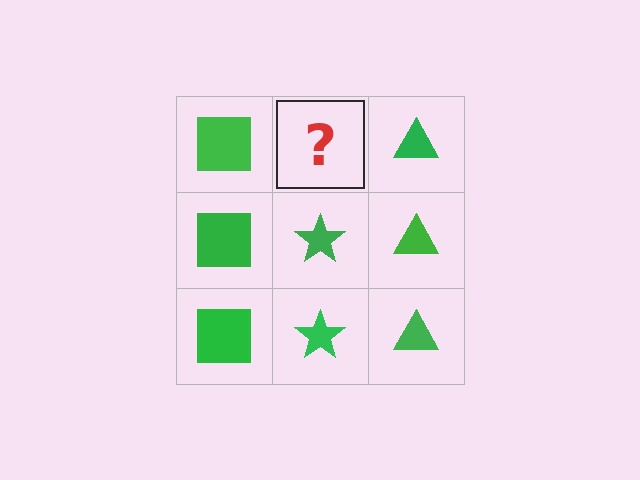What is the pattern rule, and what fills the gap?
The rule is that each column has a consistent shape. The gap should be filled with a green star.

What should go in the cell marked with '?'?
The missing cell should contain a green star.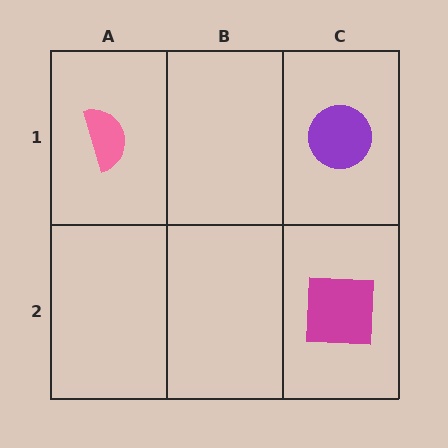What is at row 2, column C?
A magenta square.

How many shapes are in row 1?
2 shapes.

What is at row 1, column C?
A purple circle.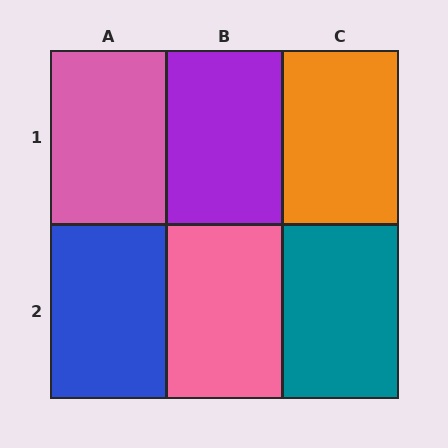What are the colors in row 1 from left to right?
Pink, purple, orange.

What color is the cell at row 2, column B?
Pink.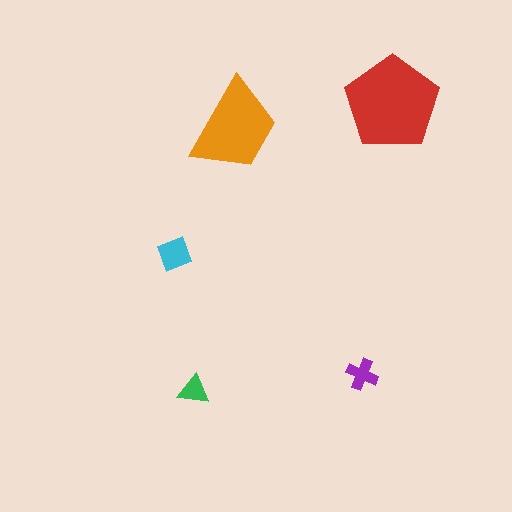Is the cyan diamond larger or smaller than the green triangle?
Larger.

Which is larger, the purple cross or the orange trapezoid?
The orange trapezoid.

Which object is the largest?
The red pentagon.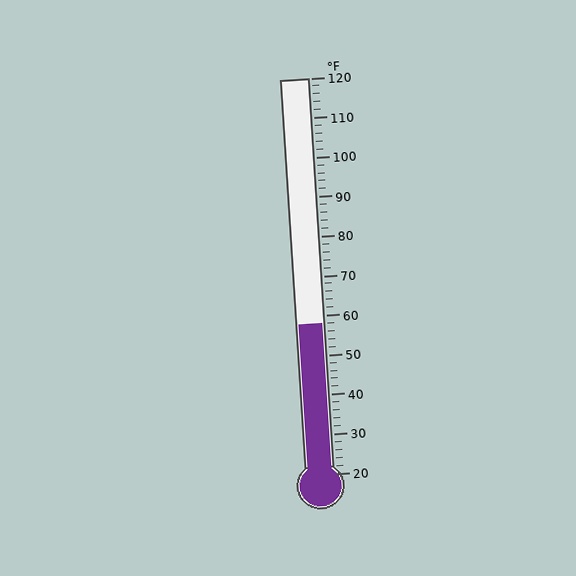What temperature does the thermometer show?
The thermometer shows approximately 58°F.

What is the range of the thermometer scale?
The thermometer scale ranges from 20°F to 120°F.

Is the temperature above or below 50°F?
The temperature is above 50°F.